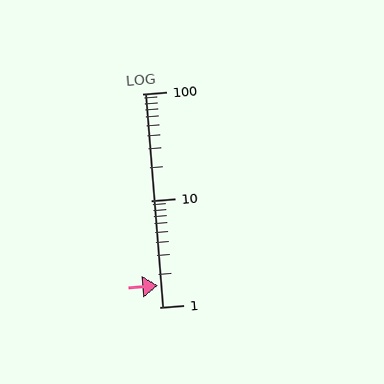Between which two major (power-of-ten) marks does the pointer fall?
The pointer is between 1 and 10.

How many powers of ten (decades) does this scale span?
The scale spans 2 decades, from 1 to 100.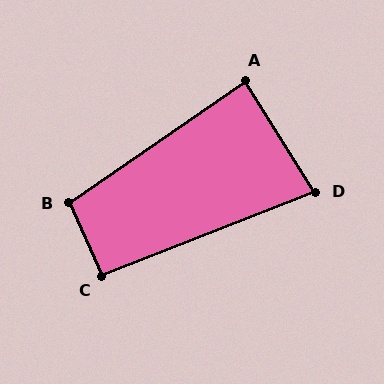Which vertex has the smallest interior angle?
D, at approximately 79 degrees.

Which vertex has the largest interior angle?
B, at approximately 101 degrees.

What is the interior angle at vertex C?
Approximately 92 degrees (approximately right).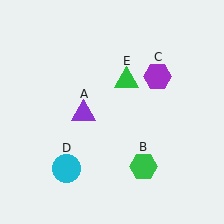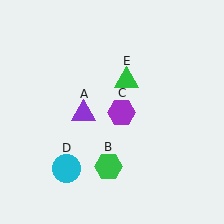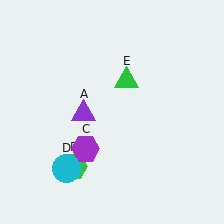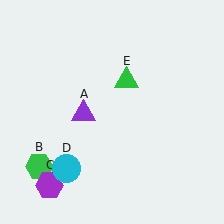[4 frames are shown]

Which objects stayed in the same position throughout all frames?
Purple triangle (object A) and cyan circle (object D) and green triangle (object E) remained stationary.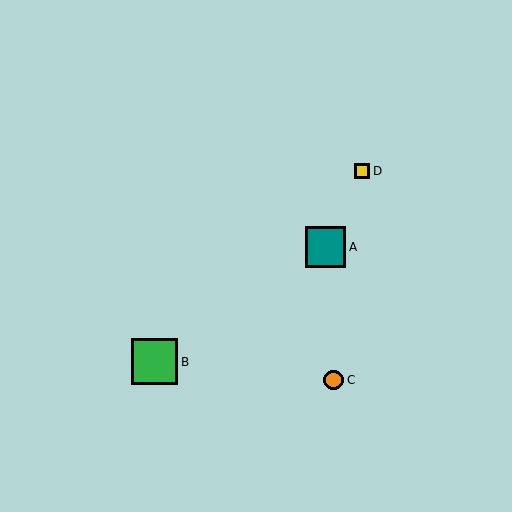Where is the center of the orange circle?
The center of the orange circle is at (334, 380).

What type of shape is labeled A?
Shape A is a teal square.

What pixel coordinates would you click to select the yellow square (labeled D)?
Click at (362, 171) to select the yellow square D.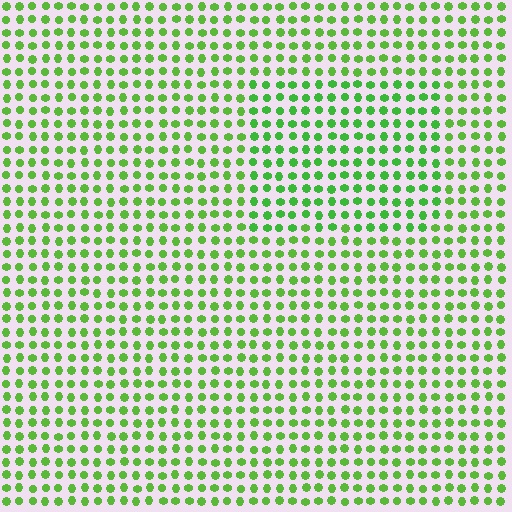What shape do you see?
I see a rectangle.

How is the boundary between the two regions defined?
The boundary is defined purely by a slight shift in hue (about 15 degrees). Spacing, size, and orientation are identical on both sides.